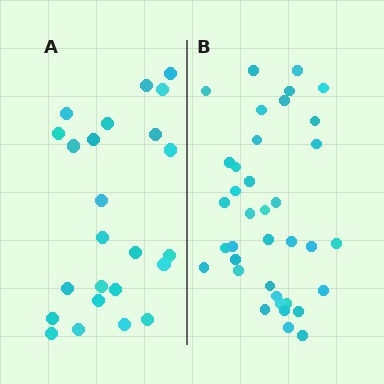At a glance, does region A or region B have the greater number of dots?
Region B (the right region) has more dots.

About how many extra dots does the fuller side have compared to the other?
Region B has approximately 15 more dots than region A.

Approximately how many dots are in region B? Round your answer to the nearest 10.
About 40 dots. (The exact count is 37, which rounds to 40.)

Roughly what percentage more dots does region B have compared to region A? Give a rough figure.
About 55% more.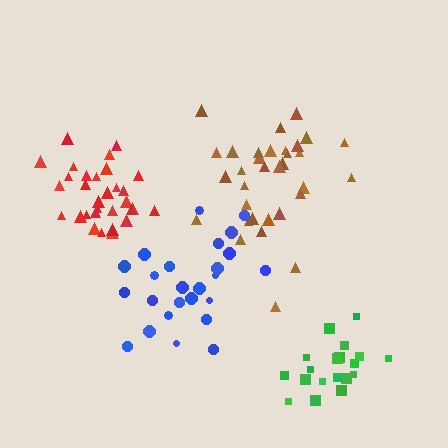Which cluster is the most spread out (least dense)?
Brown.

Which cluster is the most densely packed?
Red.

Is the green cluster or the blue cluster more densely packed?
Green.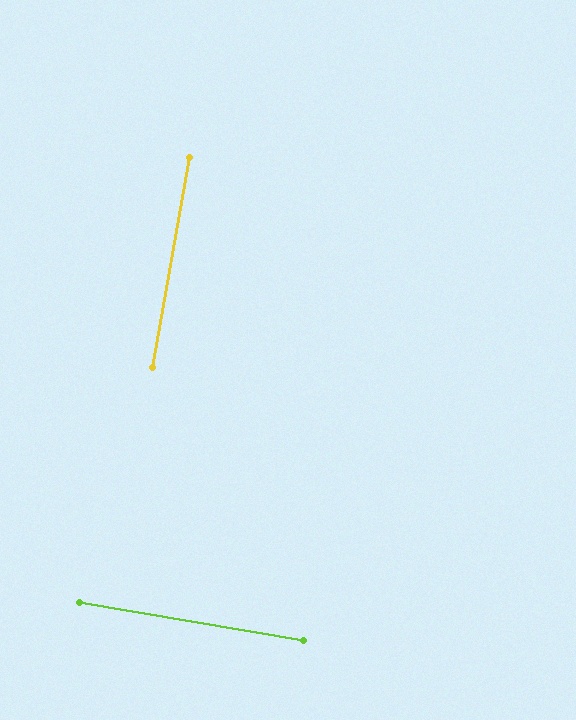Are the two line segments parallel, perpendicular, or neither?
Perpendicular — they meet at approximately 90°.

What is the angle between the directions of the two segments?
Approximately 90 degrees.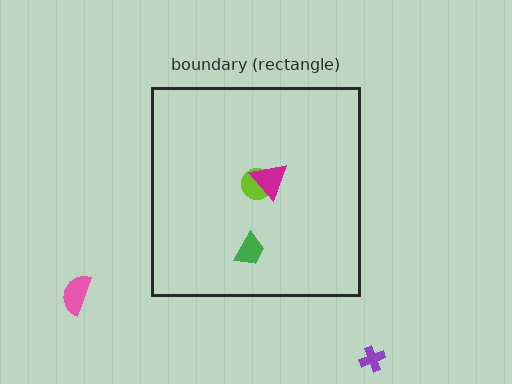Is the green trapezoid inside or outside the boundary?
Inside.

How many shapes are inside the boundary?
3 inside, 2 outside.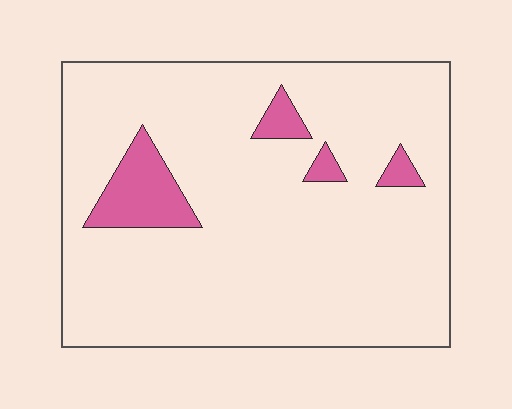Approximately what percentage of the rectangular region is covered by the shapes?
Approximately 10%.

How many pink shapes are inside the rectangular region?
4.